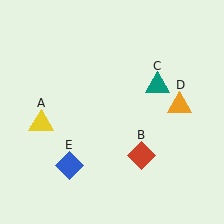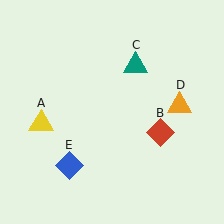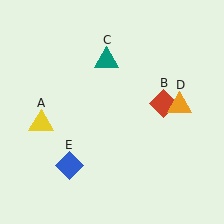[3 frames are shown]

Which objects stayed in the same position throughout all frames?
Yellow triangle (object A) and orange triangle (object D) and blue diamond (object E) remained stationary.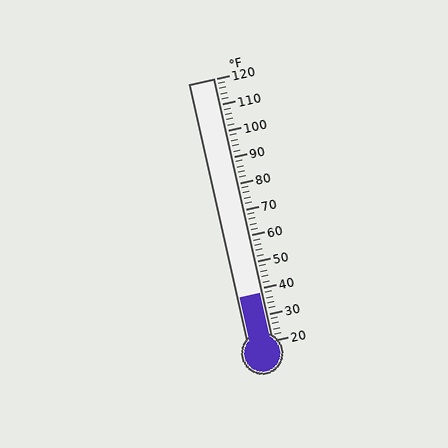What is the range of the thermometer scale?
The thermometer scale ranges from 20°F to 120°F.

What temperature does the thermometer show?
The thermometer shows approximately 38°F.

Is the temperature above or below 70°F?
The temperature is below 70°F.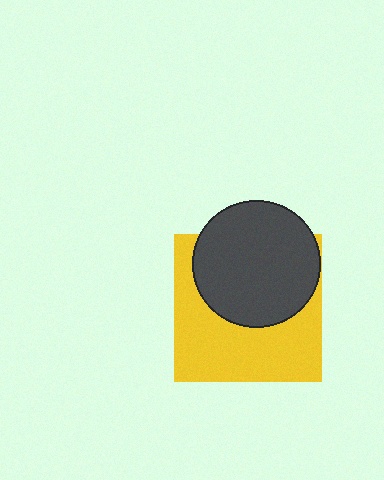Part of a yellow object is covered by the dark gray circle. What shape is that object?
It is a square.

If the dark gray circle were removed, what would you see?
You would see the complete yellow square.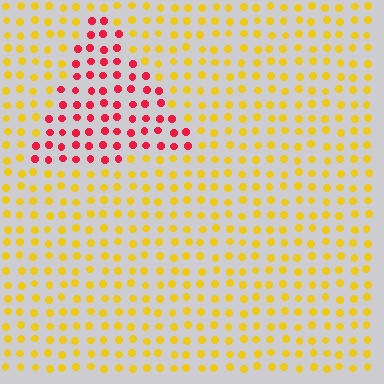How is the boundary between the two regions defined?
The boundary is defined purely by a slight shift in hue (about 62 degrees). Spacing, size, and orientation are identical on both sides.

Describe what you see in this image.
The image is filled with small yellow elements in a uniform arrangement. A triangle-shaped region is visible where the elements are tinted to a slightly different hue, forming a subtle color boundary.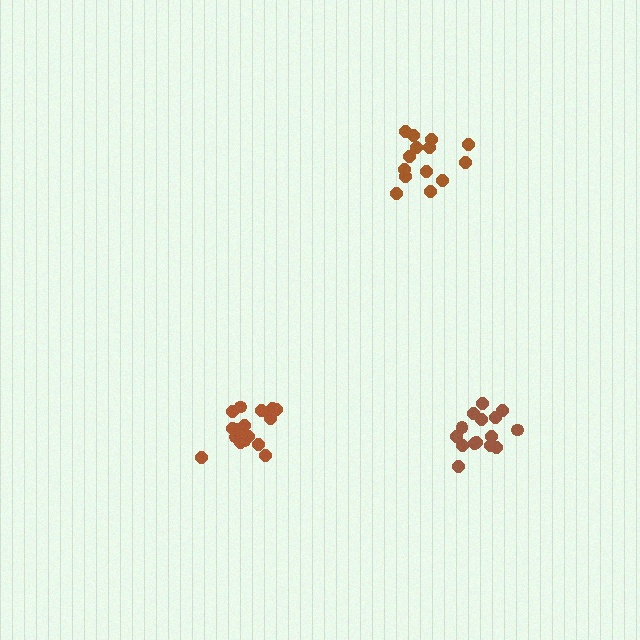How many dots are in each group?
Group 1: 15 dots, Group 2: 16 dots, Group 3: 14 dots (45 total).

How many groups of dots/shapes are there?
There are 3 groups.